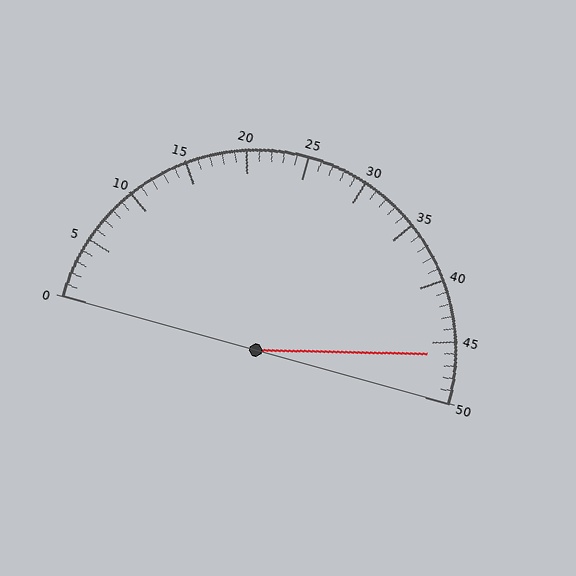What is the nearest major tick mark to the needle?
The nearest major tick mark is 45.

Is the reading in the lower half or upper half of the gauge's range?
The reading is in the upper half of the range (0 to 50).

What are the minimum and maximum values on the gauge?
The gauge ranges from 0 to 50.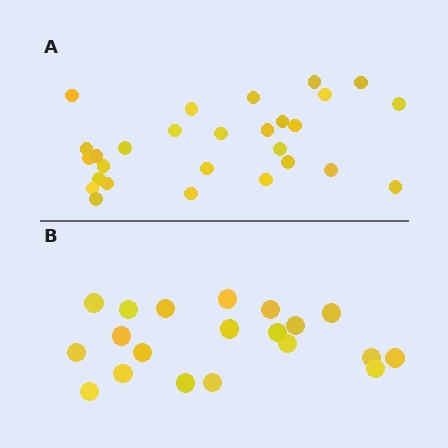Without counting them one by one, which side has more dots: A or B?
Region A (the top region) has more dots.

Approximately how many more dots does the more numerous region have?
Region A has roughly 8 or so more dots than region B.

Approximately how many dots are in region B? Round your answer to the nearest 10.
About 20 dots.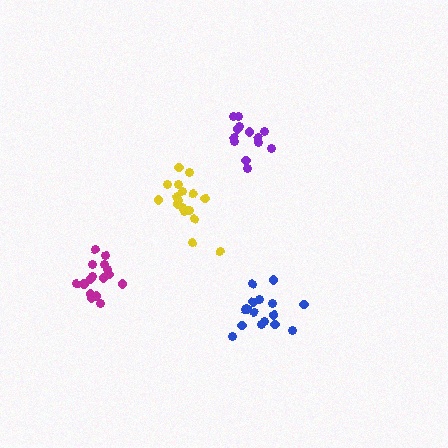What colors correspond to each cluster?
The clusters are colored: yellow, purple, blue, magenta.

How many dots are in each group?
Group 1: 18 dots, Group 2: 13 dots, Group 3: 17 dots, Group 4: 16 dots (64 total).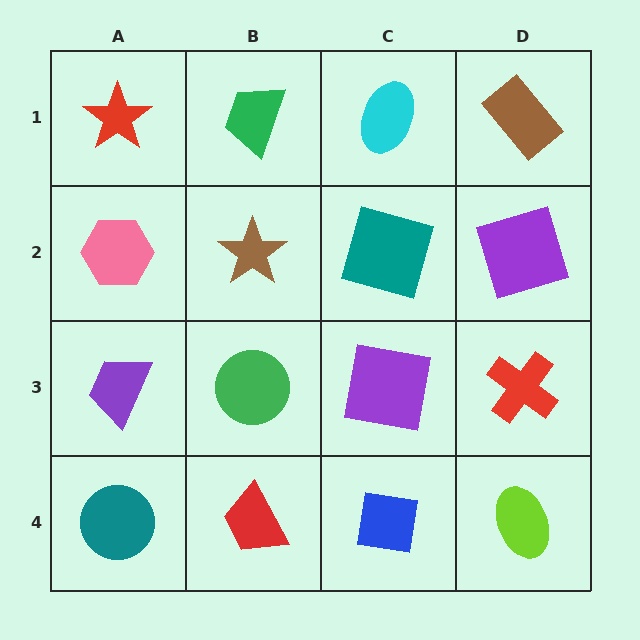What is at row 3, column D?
A red cross.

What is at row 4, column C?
A blue square.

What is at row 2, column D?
A purple square.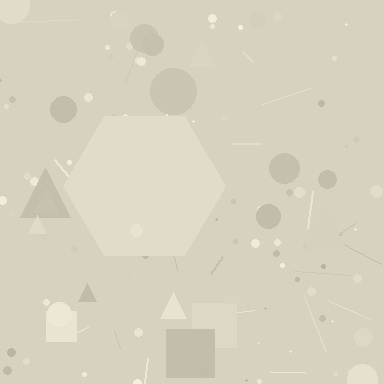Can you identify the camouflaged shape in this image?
The camouflaged shape is a hexagon.